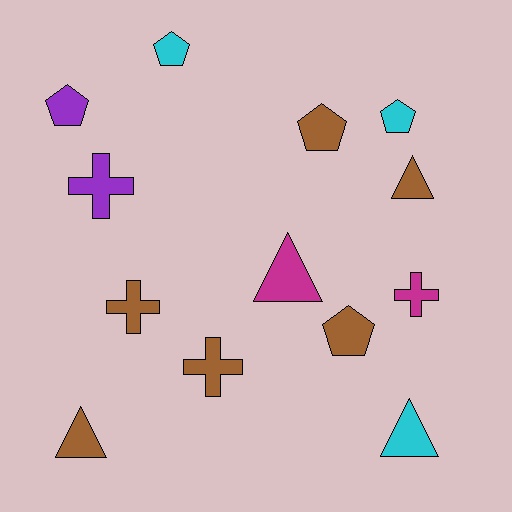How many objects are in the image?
There are 13 objects.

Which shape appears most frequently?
Pentagon, with 5 objects.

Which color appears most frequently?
Brown, with 6 objects.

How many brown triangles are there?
There are 2 brown triangles.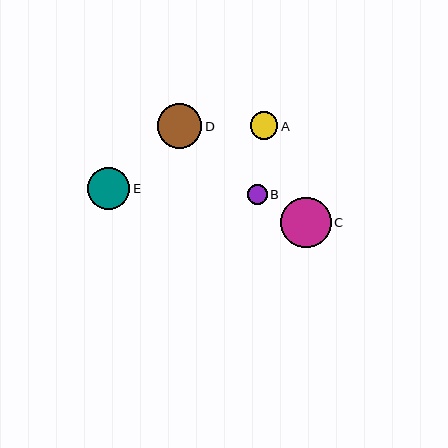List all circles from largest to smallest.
From largest to smallest: C, D, E, A, B.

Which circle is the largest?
Circle C is the largest with a size of approximately 51 pixels.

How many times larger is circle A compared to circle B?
Circle A is approximately 1.4 times the size of circle B.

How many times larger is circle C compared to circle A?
Circle C is approximately 1.8 times the size of circle A.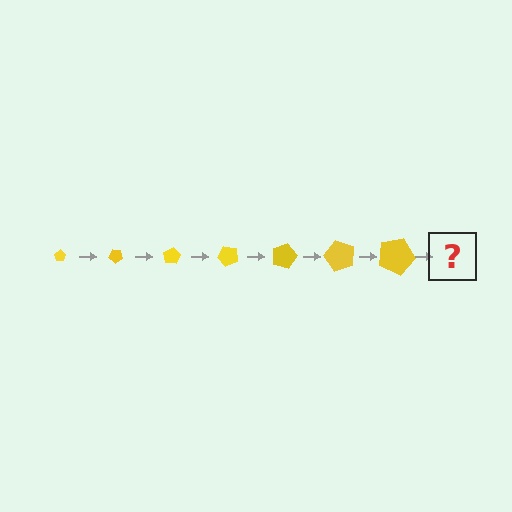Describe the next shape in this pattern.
It should be a pentagon, larger than the previous one and rotated 280 degrees from the start.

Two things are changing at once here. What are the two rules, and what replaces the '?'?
The two rules are that the pentagon grows larger each step and it rotates 40 degrees each step. The '?' should be a pentagon, larger than the previous one and rotated 280 degrees from the start.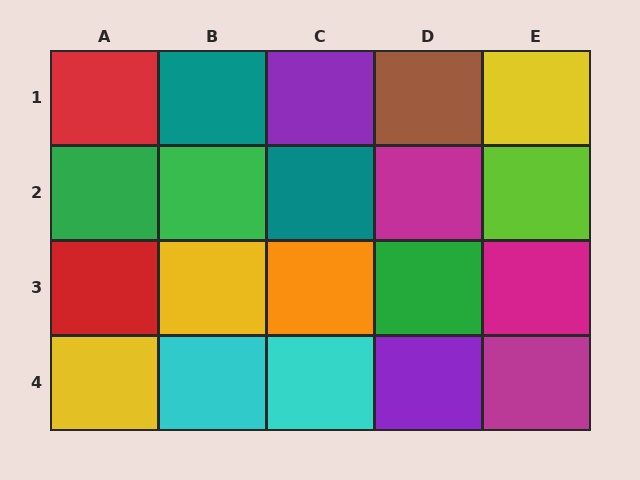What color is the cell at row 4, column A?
Yellow.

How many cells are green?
3 cells are green.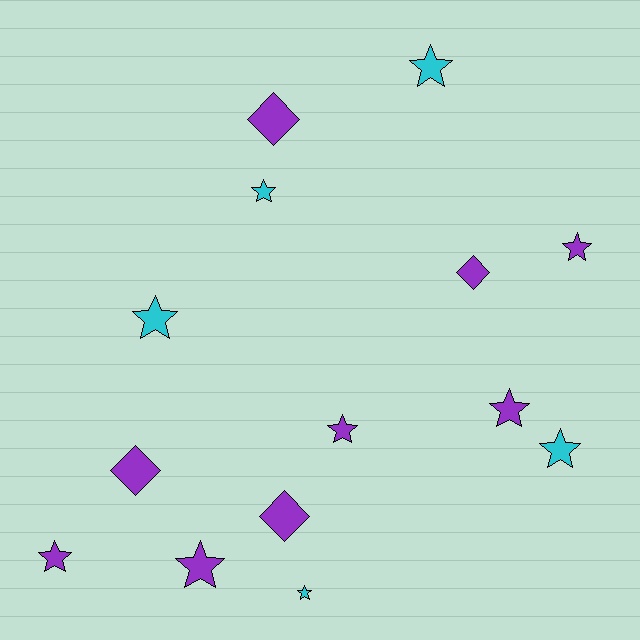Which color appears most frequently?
Purple, with 9 objects.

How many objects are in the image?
There are 14 objects.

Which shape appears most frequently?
Star, with 10 objects.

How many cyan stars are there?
There are 5 cyan stars.